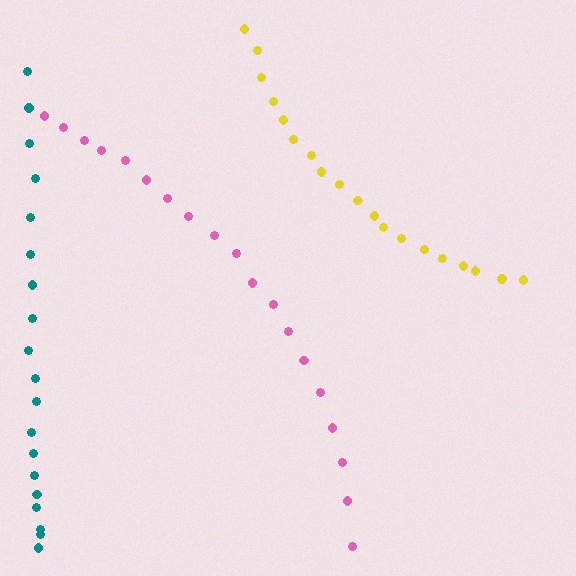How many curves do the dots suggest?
There are 3 distinct paths.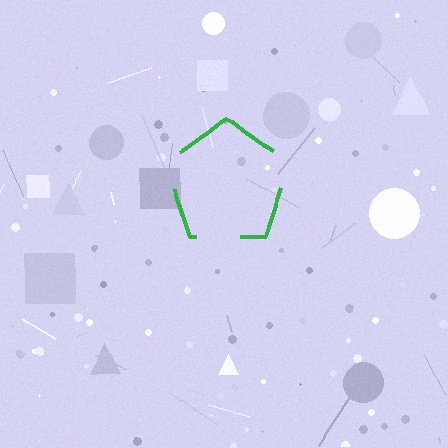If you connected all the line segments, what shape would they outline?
They would outline a pentagon.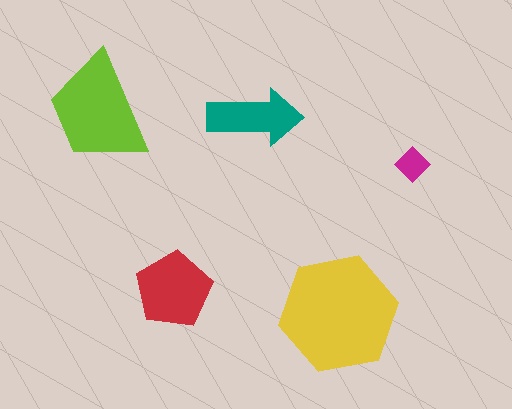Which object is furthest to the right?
The magenta diamond is rightmost.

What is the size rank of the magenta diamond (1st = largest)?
5th.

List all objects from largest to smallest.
The yellow hexagon, the lime trapezoid, the red pentagon, the teal arrow, the magenta diamond.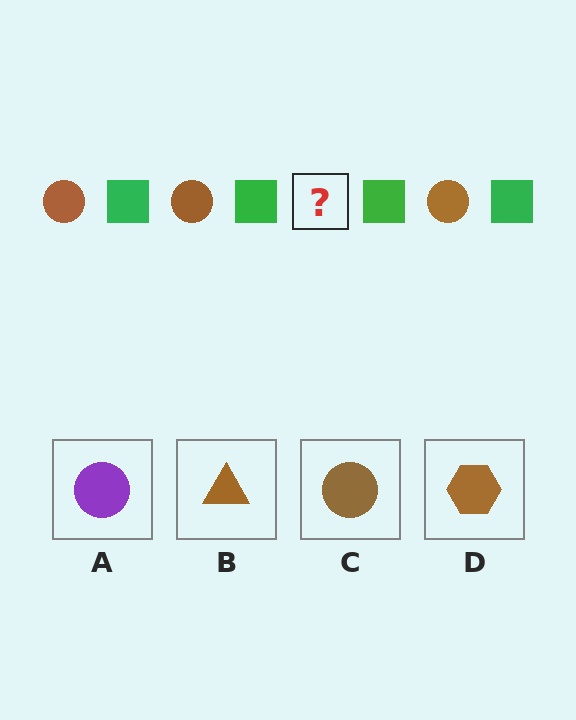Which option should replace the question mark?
Option C.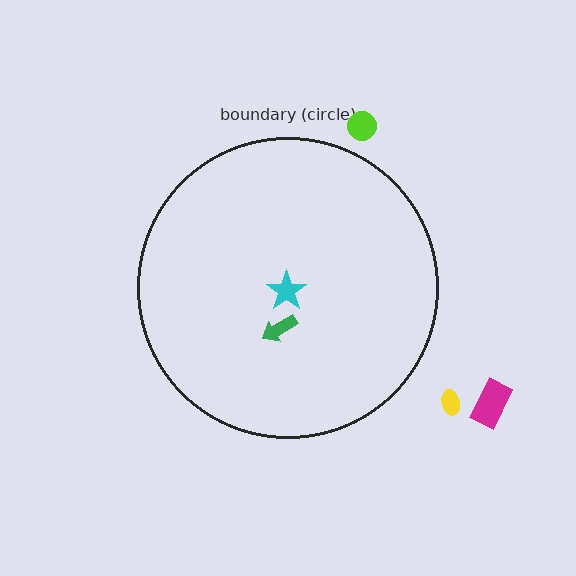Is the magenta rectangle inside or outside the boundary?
Outside.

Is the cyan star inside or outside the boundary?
Inside.